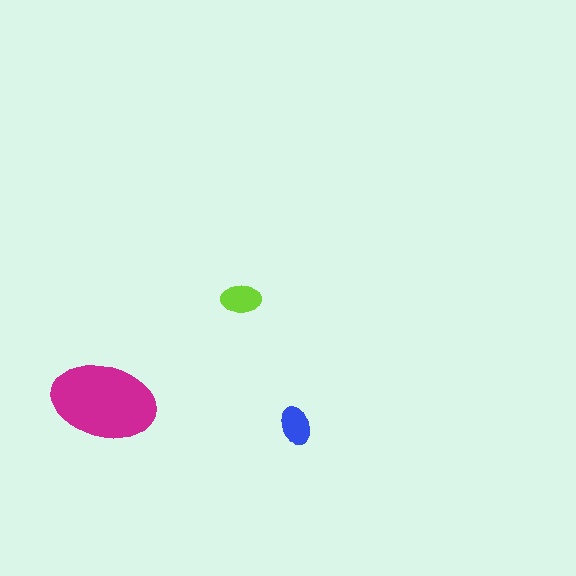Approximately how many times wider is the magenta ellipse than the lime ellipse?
About 2.5 times wider.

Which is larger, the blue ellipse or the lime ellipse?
The lime one.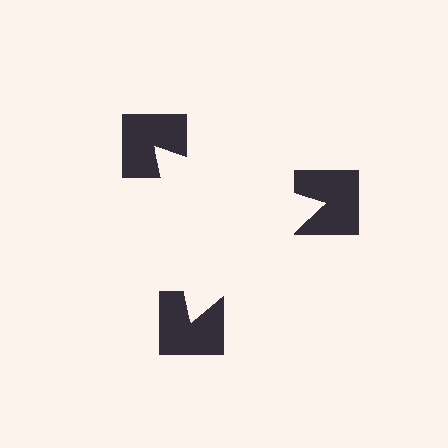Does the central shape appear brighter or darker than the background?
It typically appears slightly brighter than the background, even though no actual brightness change is drawn.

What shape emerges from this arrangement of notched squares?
An illusory triangle — its edges are inferred from the aligned wedge cuts in the notched squares, not physically drawn.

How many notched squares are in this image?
There are 3 — one at each vertex of the illusory triangle.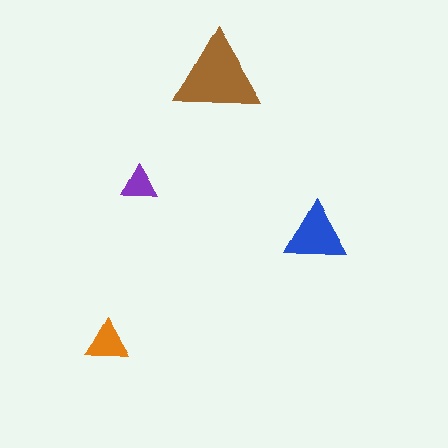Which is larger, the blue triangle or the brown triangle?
The brown one.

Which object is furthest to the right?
The blue triangle is rightmost.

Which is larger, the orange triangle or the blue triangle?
The blue one.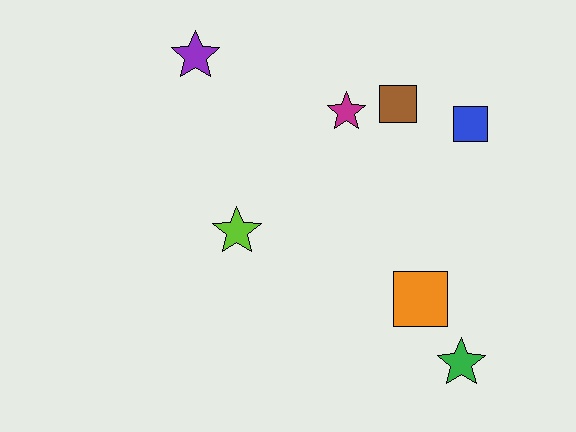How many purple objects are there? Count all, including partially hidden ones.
There is 1 purple object.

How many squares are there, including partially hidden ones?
There are 3 squares.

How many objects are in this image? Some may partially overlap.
There are 7 objects.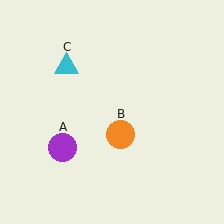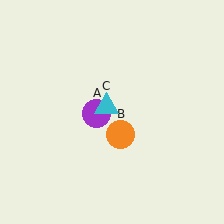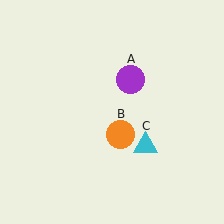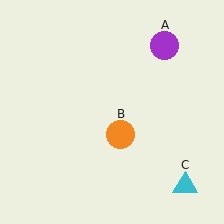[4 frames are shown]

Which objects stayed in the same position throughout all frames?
Orange circle (object B) remained stationary.